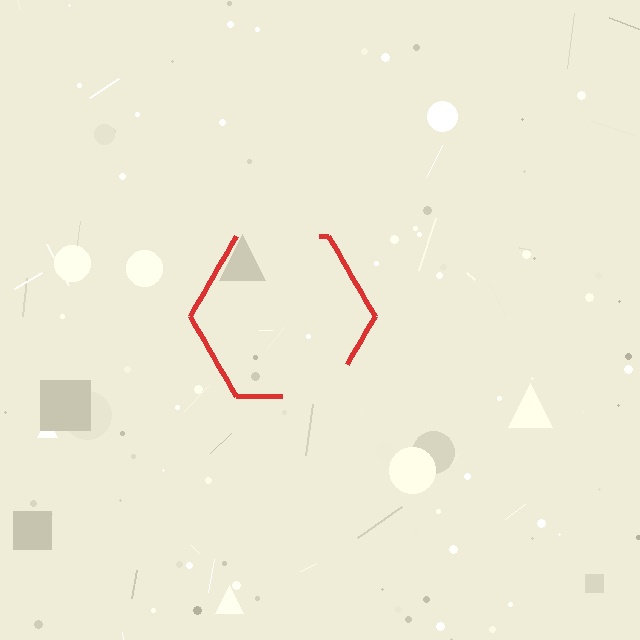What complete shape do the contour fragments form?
The contour fragments form a hexagon.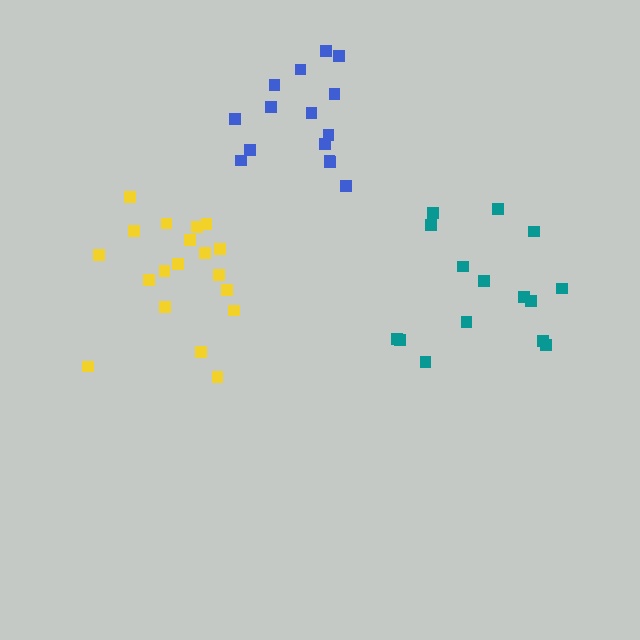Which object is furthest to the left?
The yellow cluster is leftmost.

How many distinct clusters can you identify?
There are 3 distinct clusters.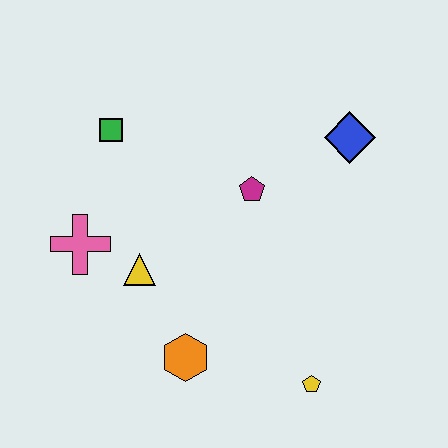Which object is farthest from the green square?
The yellow pentagon is farthest from the green square.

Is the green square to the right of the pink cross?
Yes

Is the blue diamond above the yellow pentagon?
Yes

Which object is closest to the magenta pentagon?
The blue diamond is closest to the magenta pentagon.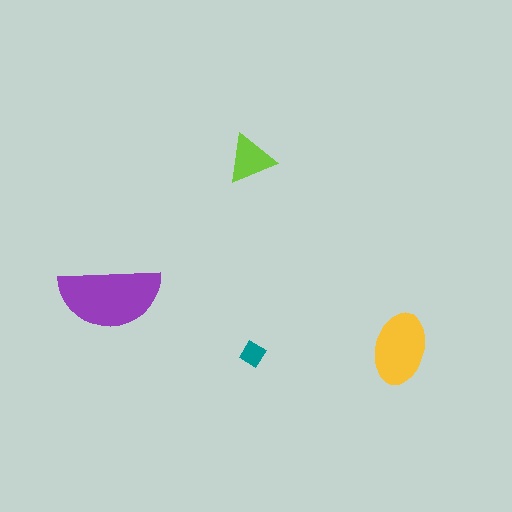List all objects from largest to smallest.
The purple semicircle, the yellow ellipse, the lime triangle, the teal diamond.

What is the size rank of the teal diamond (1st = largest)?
4th.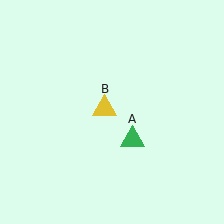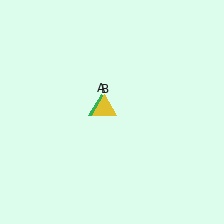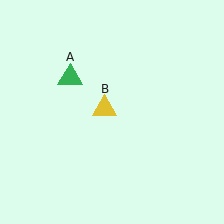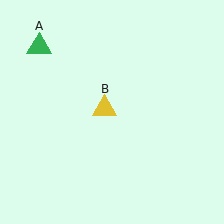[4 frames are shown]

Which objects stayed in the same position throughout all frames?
Yellow triangle (object B) remained stationary.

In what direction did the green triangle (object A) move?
The green triangle (object A) moved up and to the left.